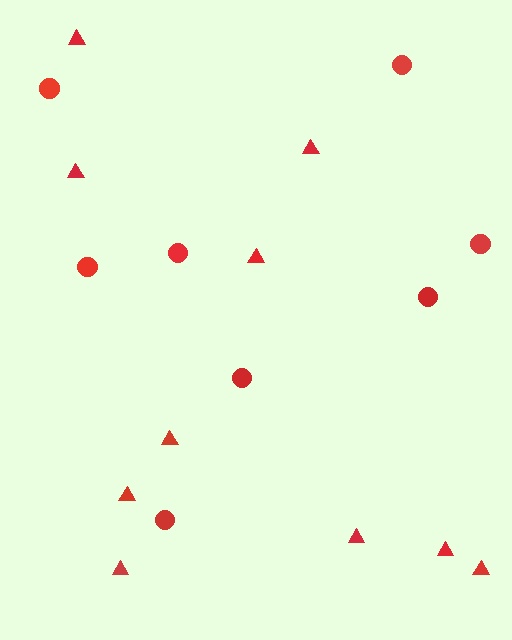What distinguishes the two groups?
There are 2 groups: one group of circles (8) and one group of triangles (10).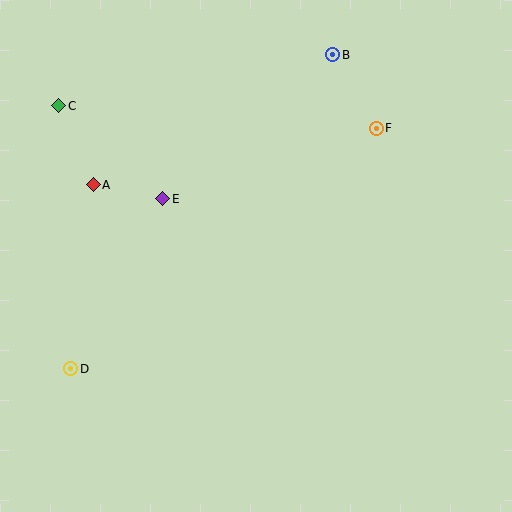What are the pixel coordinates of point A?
Point A is at (93, 185).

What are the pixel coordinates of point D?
Point D is at (71, 369).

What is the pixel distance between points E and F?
The distance between E and F is 225 pixels.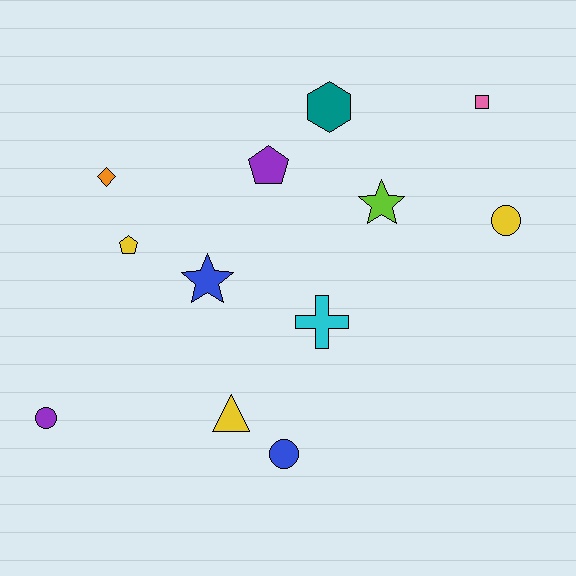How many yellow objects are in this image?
There are 3 yellow objects.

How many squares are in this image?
There is 1 square.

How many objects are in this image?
There are 12 objects.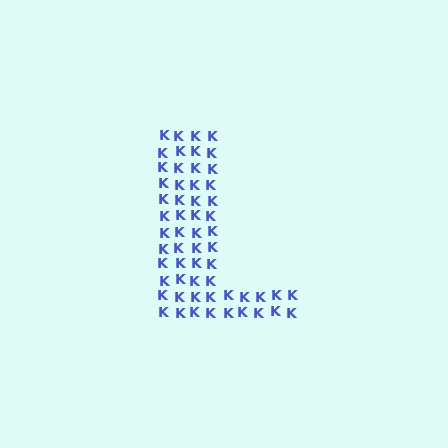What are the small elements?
The small elements are letter K's.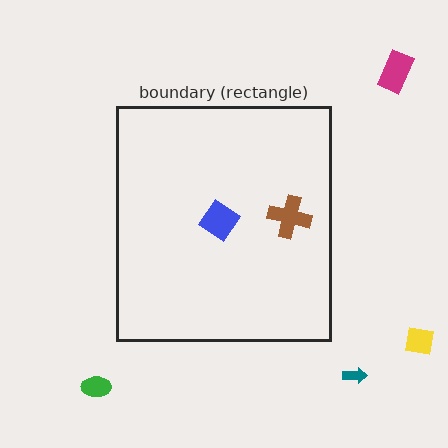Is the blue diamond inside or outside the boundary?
Inside.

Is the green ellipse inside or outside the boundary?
Outside.